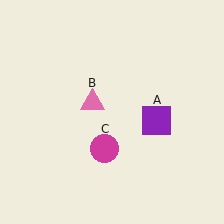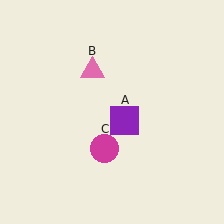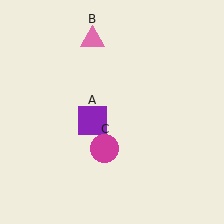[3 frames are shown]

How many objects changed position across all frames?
2 objects changed position: purple square (object A), pink triangle (object B).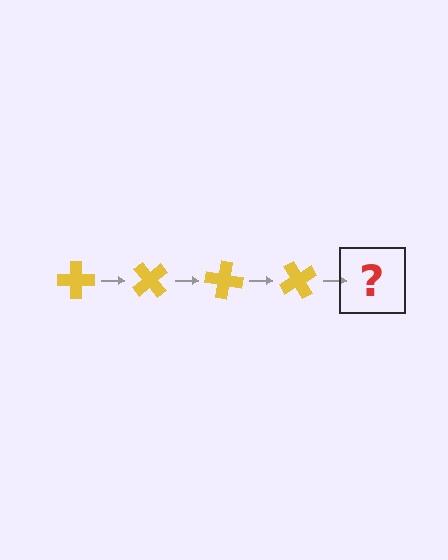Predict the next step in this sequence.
The next step is a yellow cross rotated 200 degrees.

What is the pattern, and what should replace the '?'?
The pattern is that the cross rotates 50 degrees each step. The '?' should be a yellow cross rotated 200 degrees.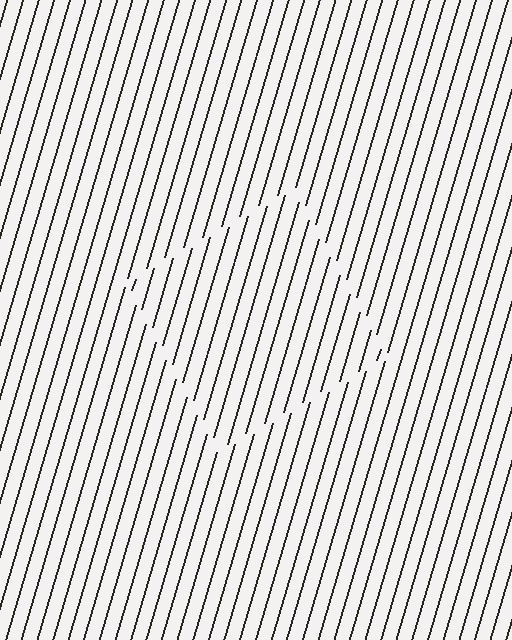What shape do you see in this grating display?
An illusory square. The interior of the shape contains the same grating, shifted by half a period — the contour is defined by the phase discontinuity where line-ends from the inner and outer gratings abut.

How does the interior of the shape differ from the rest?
The interior of the shape contains the same grating, shifted by half a period — the contour is defined by the phase discontinuity where line-ends from the inner and outer gratings abut.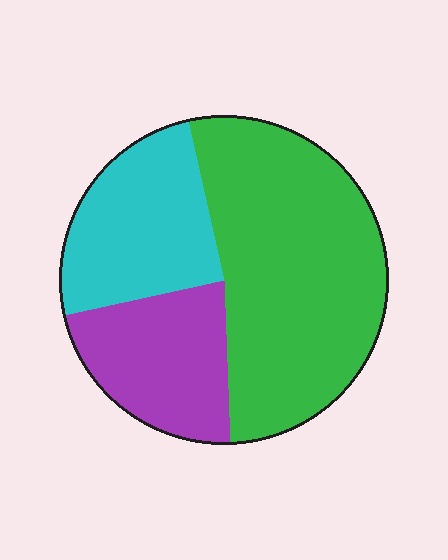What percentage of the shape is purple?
Purple takes up about one fifth (1/5) of the shape.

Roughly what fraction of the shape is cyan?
Cyan takes up about one quarter (1/4) of the shape.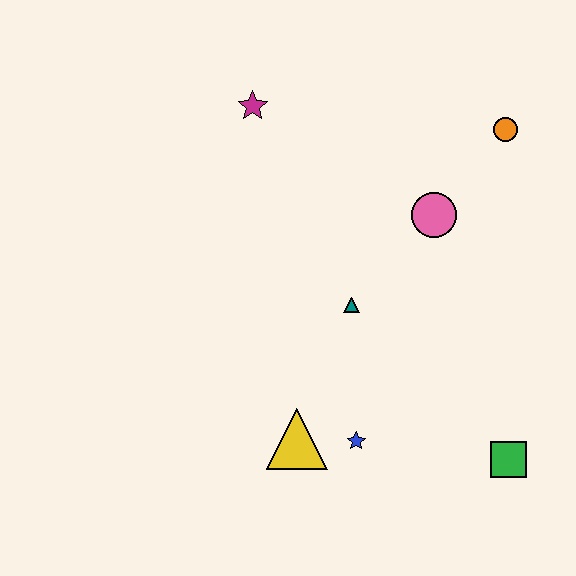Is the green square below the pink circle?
Yes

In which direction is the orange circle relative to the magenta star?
The orange circle is to the right of the magenta star.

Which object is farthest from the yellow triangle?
The orange circle is farthest from the yellow triangle.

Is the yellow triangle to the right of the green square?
No